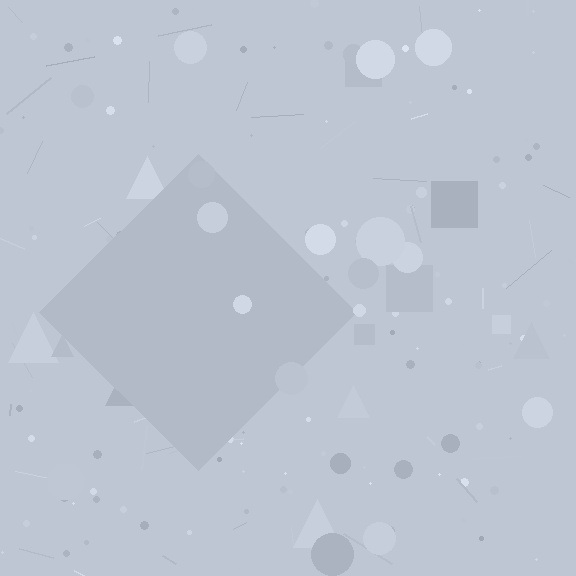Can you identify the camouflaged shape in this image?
The camouflaged shape is a diamond.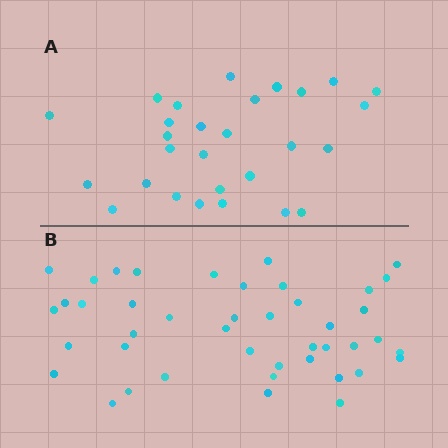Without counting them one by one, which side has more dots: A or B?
Region B (the bottom region) has more dots.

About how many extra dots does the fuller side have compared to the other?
Region B has approximately 15 more dots than region A.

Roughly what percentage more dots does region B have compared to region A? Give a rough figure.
About 55% more.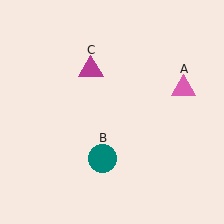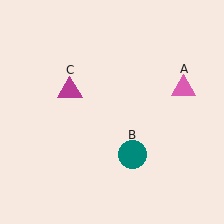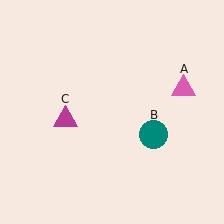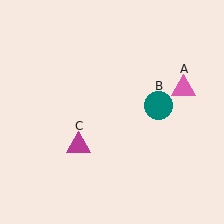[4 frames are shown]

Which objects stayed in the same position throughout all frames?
Pink triangle (object A) remained stationary.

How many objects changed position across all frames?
2 objects changed position: teal circle (object B), magenta triangle (object C).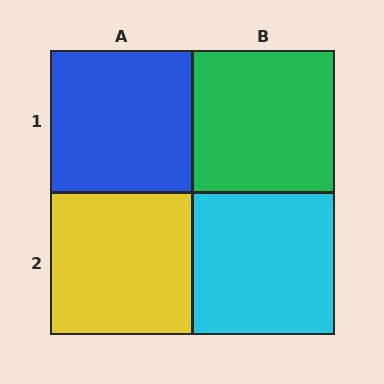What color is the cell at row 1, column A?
Blue.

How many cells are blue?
1 cell is blue.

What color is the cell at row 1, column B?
Green.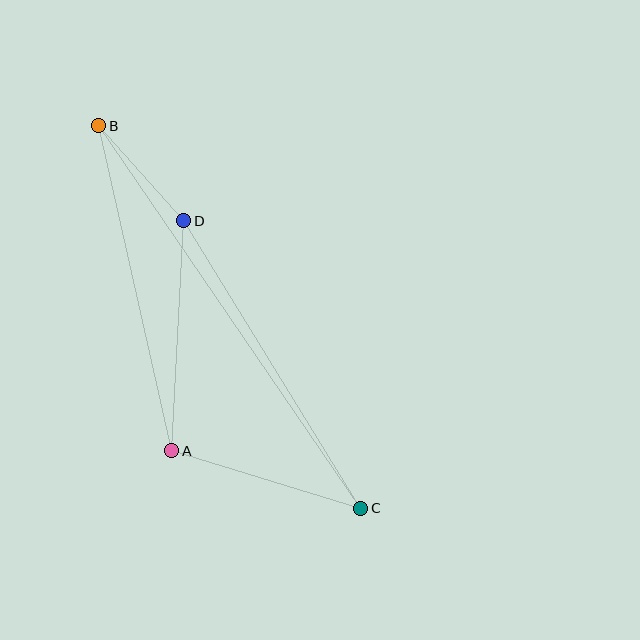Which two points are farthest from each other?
Points B and C are farthest from each other.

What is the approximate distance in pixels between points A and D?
The distance between A and D is approximately 231 pixels.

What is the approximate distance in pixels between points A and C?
The distance between A and C is approximately 197 pixels.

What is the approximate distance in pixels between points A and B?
The distance between A and B is approximately 333 pixels.